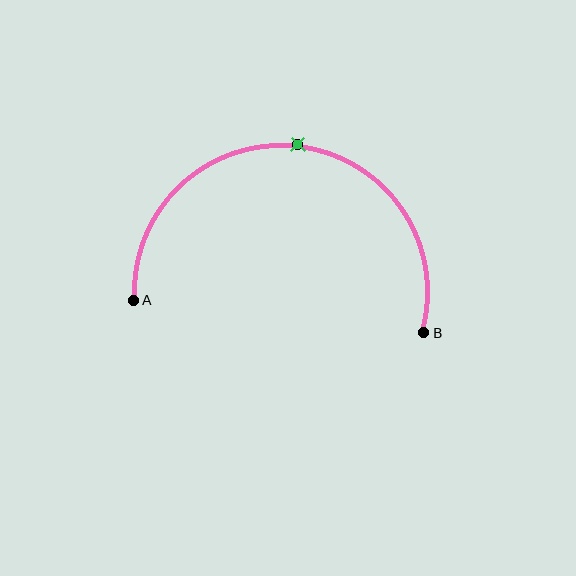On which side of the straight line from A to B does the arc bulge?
The arc bulges above the straight line connecting A and B.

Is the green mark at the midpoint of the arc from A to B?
Yes. The green mark lies on the arc at equal arc-length from both A and B — it is the arc midpoint.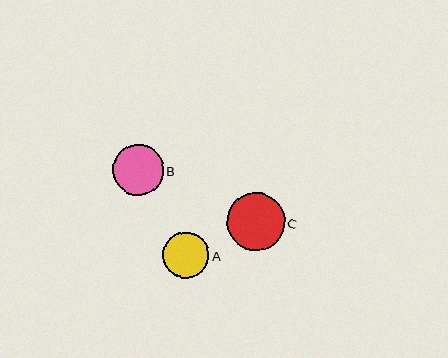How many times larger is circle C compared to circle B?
Circle C is approximately 1.1 times the size of circle B.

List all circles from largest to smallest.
From largest to smallest: C, B, A.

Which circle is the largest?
Circle C is the largest with a size of approximately 58 pixels.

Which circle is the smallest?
Circle A is the smallest with a size of approximately 46 pixels.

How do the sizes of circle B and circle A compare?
Circle B and circle A are approximately the same size.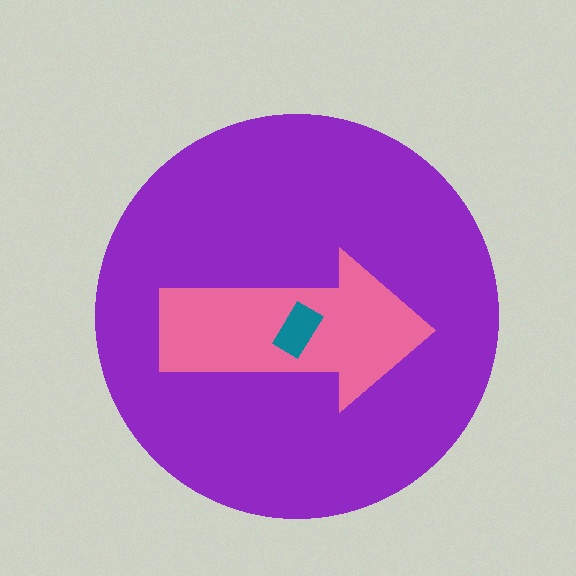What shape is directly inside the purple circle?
The pink arrow.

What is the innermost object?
The teal rectangle.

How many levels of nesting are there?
3.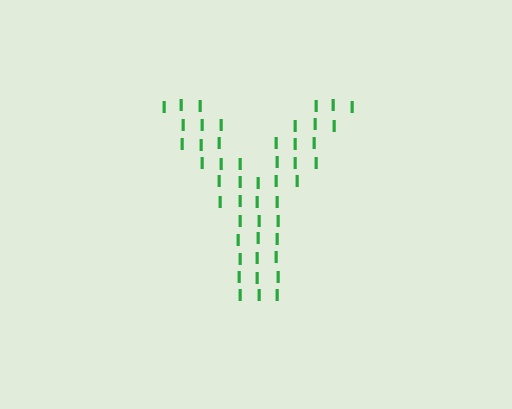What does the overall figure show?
The overall figure shows the letter Y.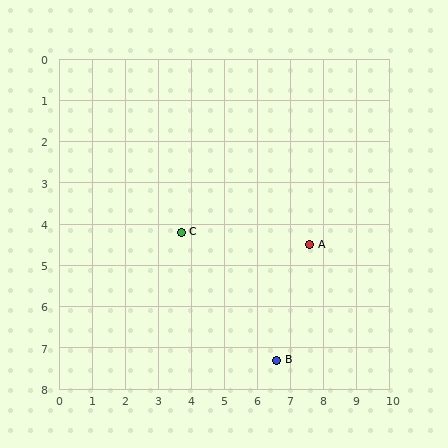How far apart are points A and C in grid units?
Points A and C are about 3.9 grid units apart.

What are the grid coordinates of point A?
Point A is at approximately (7.6, 4.5).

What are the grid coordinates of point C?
Point C is at approximately (3.7, 4.2).